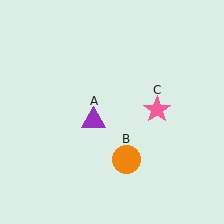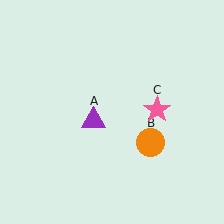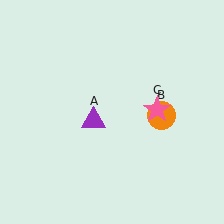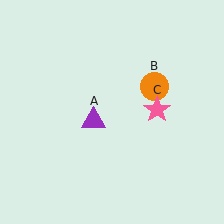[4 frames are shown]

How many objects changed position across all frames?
1 object changed position: orange circle (object B).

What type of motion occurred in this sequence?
The orange circle (object B) rotated counterclockwise around the center of the scene.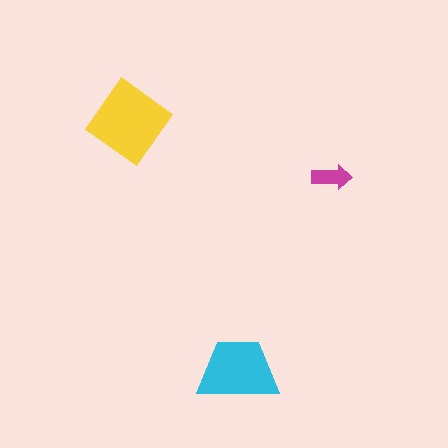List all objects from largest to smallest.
The yellow diamond, the cyan trapezoid, the magenta arrow.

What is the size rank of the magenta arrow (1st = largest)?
3rd.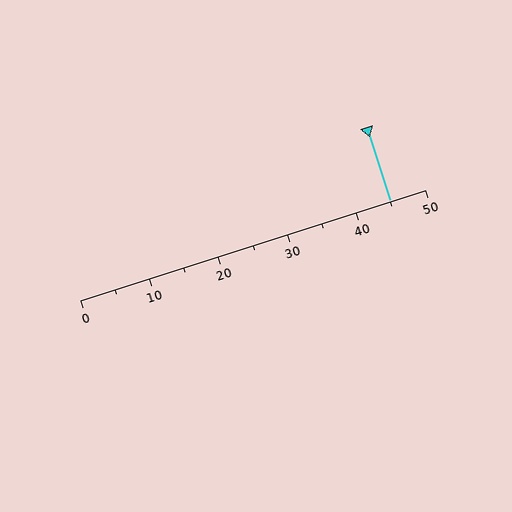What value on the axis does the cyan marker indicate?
The marker indicates approximately 45.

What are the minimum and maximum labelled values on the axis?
The axis runs from 0 to 50.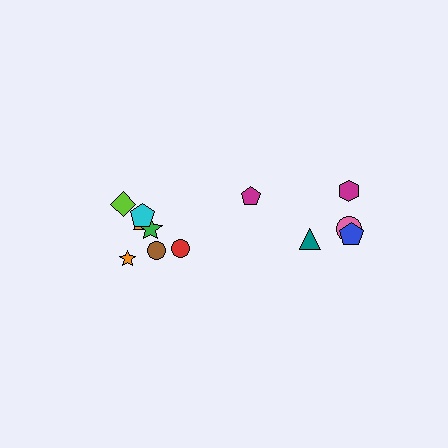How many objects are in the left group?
There are 7 objects.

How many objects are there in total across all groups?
There are 12 objects.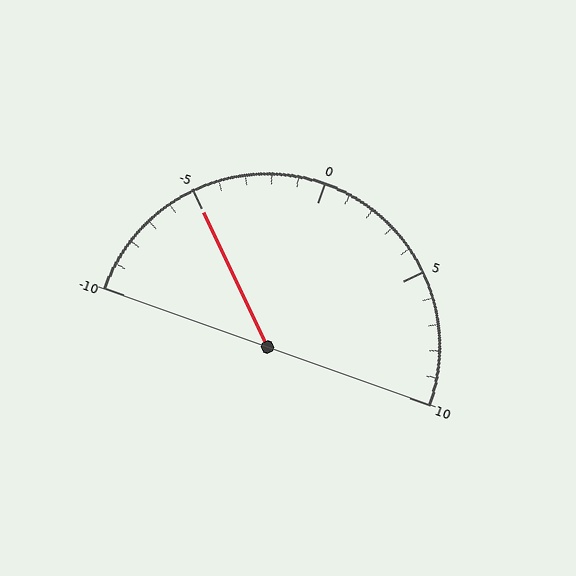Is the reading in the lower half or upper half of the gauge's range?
The reading is in the lower half of the range (-10 to 10).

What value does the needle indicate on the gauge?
The needle indicates approximately -5.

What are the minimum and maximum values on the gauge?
The gauge ranges from -10 to 10.